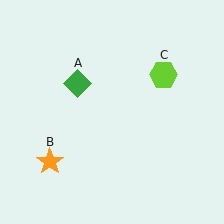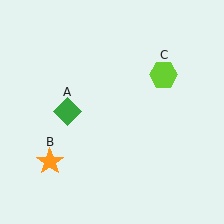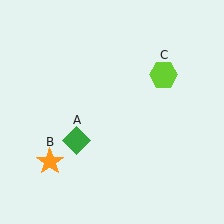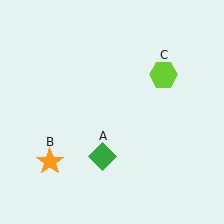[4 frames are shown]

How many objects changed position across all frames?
1 object changed position: green diamond (object A).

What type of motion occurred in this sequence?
The green diamond (object A) rotated counterclockwise around the center of the scene.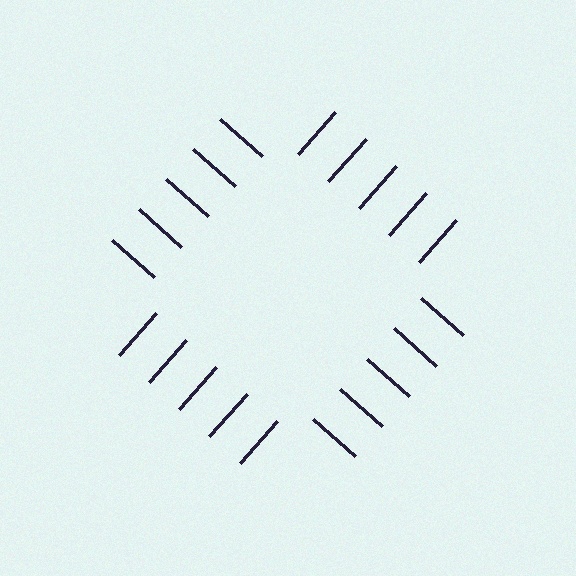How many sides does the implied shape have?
4 sides — the line-ends trace a square.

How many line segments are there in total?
20 — 5 along each of the 4 edges.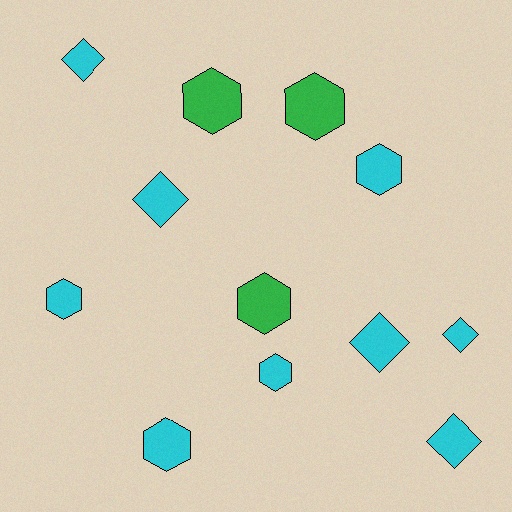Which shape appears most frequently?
Hexagon, with 7 objects.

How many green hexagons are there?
There are 3 green hexagons.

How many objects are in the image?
There are 12 objects.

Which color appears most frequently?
Cyan, with 9 objects.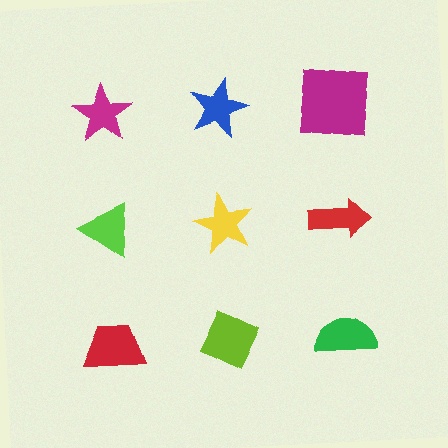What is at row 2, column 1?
A lime triangle.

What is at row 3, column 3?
A green semicircle.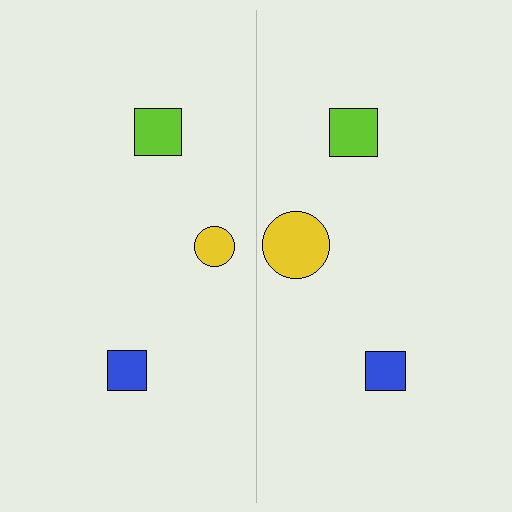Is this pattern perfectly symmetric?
No, the pattern is not perfectly symmetric. The yellow circle on the right side has a different size than its mirror counterpart.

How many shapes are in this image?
There are 6 shapes in this image.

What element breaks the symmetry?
The yellow circle on the right side has a different size than its mirror counterpart.